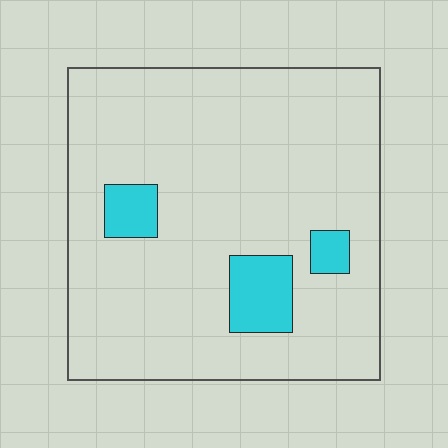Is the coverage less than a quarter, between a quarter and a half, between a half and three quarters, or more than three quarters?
Less than a quarter.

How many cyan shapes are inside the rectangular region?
3.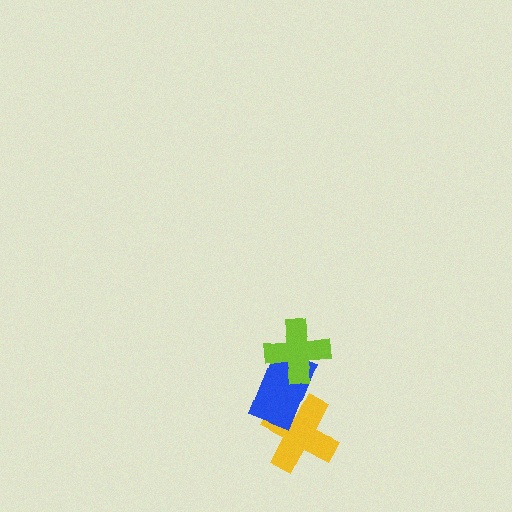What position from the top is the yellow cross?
The yellow cross is 3rd from the top.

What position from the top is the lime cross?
The lime cross is 1st from the top.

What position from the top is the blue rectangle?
The blue rectangle is 2nd from the top.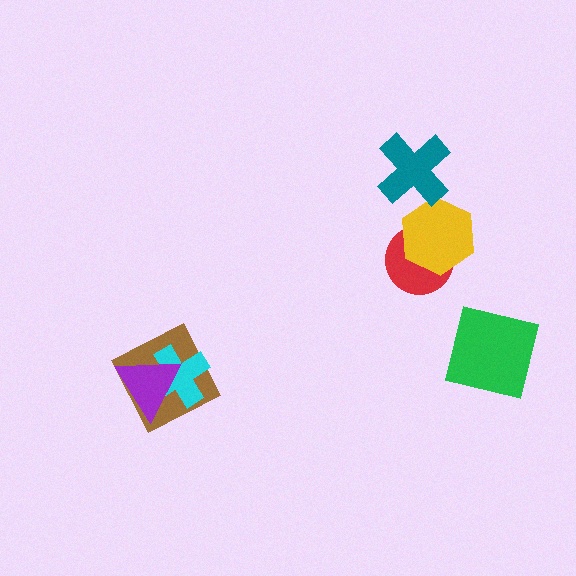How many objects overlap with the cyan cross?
2 objects overlap with the cyan cross.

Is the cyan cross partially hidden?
Yes, it is partially covered by another shape.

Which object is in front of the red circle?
The yellow hexagon is in front of the red circle.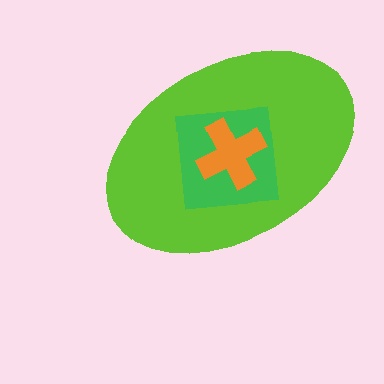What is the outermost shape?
The lime ellipse.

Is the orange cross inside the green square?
Yes.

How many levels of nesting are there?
3.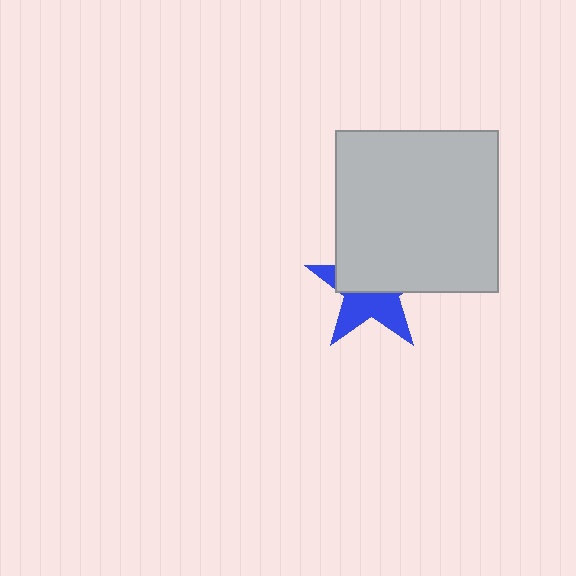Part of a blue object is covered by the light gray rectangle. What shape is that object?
It is a star.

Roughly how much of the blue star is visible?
About half of it is visible (roughly 46%).